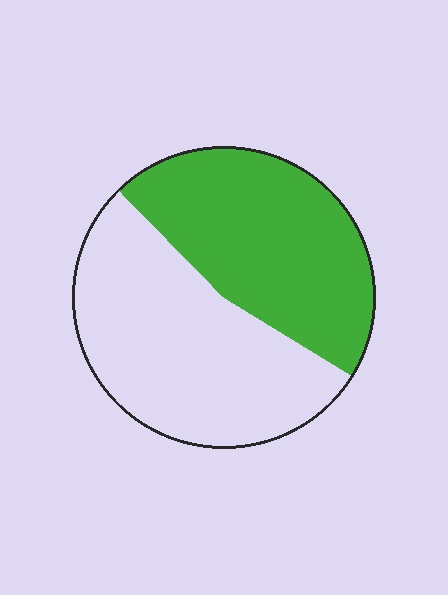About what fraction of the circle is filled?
About one half (1/2).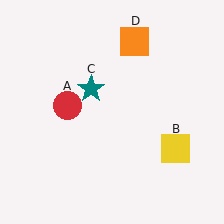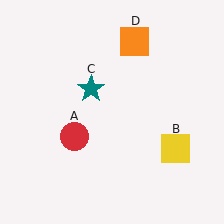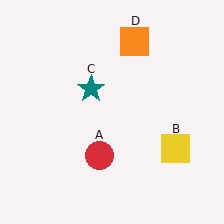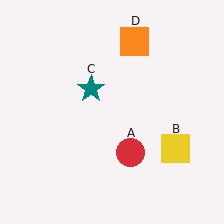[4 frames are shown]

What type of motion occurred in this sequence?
The red circle (object A) rotated counterclockwise around the center of the scene.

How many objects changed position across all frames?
1 object changed position: red circle (object A).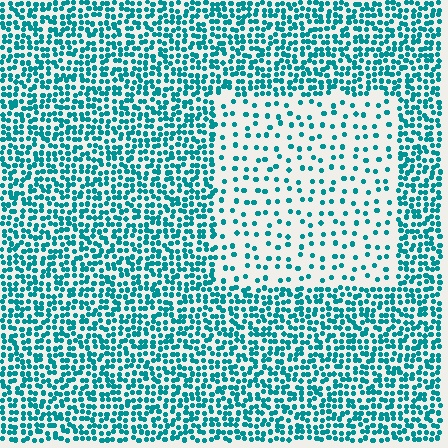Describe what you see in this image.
The image contains small teal elements arranged at two different densities. A rectangle-shaped region is visible where the elements are less densely packed than the surrounding area.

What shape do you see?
I see a rectangle.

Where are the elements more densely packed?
The elements are more densely packed outside the rectangle boundary.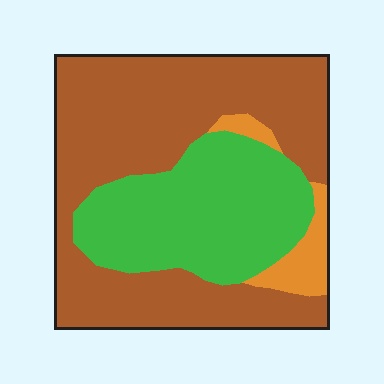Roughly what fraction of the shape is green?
Green covers roughly 35% of the shape.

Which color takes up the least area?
Orange, at roughly 5%.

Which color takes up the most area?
Brown, at roughly 60%.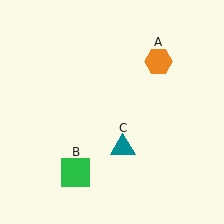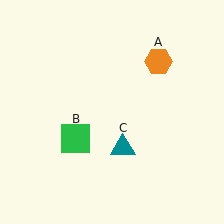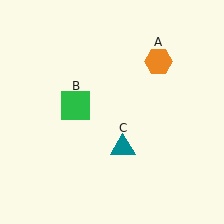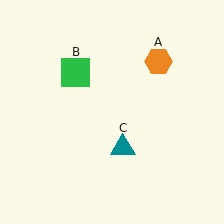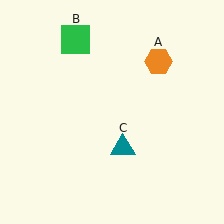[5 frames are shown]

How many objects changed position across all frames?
1 object changed position: green square (object B).